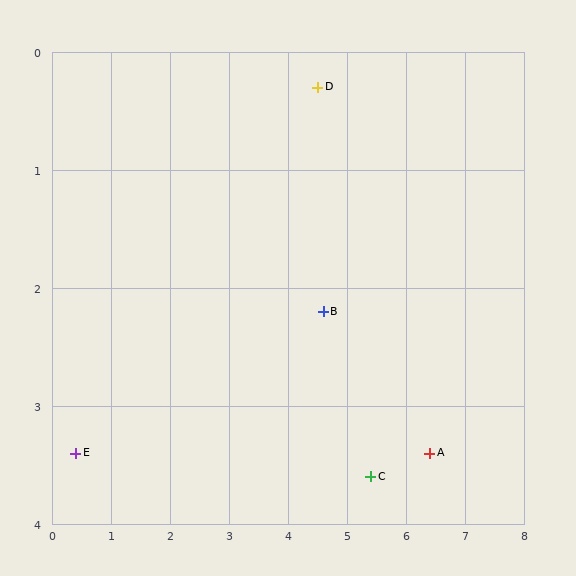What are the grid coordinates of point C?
Point C is at approximately (5.4, 3.6).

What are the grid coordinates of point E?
Point E is at approximately (0.4, 3.4).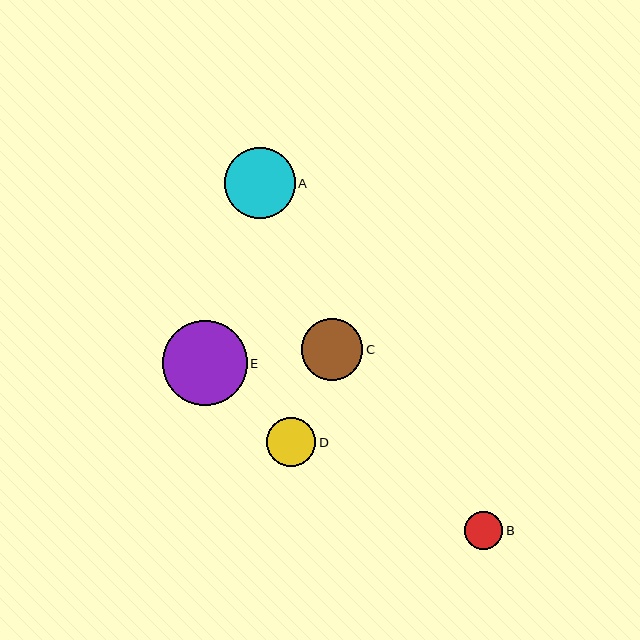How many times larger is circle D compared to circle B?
Circle D is approximately 1.3 times the size of circle B.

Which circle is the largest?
Circle E is the largest with a size of approximately 84 pixels.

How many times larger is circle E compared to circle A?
Circle E is approximately 1.2 times the size of circle A.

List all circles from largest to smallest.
From largest to smallest: E, A, C, D, B.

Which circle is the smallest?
Circle B is the smallest with a size of approximately 38 pixels.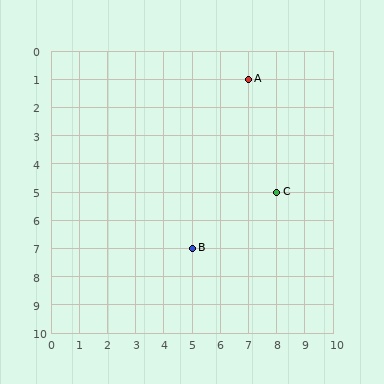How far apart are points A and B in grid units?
Points A and B are 2 columns and 6 rows apart (about 6.3 grid units diagonally).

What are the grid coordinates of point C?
Point C is at grid coordinates (8, 5).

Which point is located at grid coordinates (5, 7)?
Point B is at (5, 7).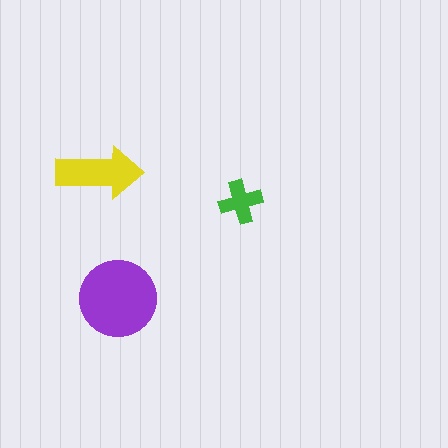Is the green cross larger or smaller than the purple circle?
Smaller.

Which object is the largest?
The purple circle.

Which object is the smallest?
The green cross.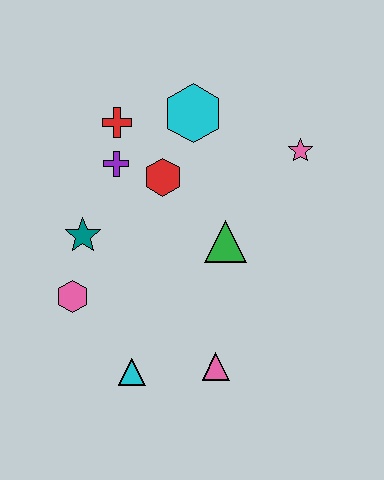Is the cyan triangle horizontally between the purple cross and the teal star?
No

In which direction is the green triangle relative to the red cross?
The green triangle is below the red cross.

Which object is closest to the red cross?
The purple cross is closest to the red cross.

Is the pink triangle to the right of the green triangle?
No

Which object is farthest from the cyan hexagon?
The cyan triangle is farthest from the cyan hexagon.